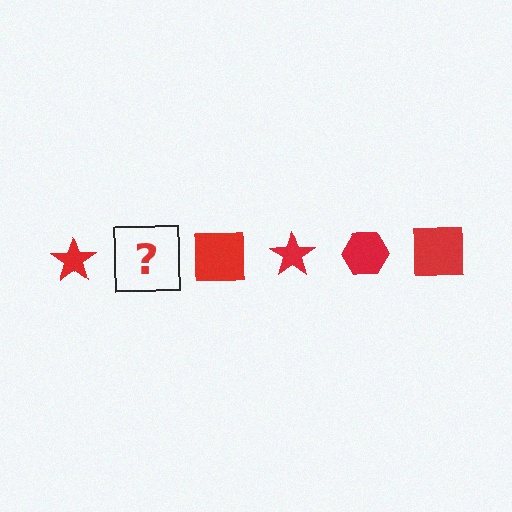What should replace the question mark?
The question mark should be replaced with a red hexagon.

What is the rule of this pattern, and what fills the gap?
The rule is that the pattern cycles through star, hexagon, square shapes in red. The gap should be filled with a red hexagon.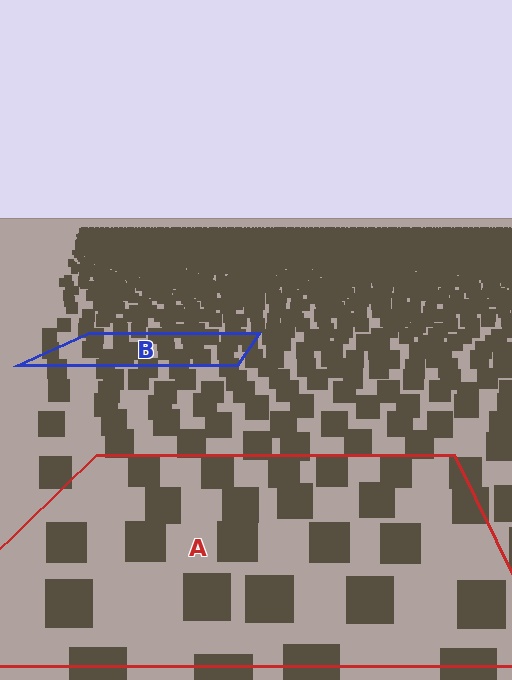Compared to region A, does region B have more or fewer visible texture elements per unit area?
Region B has more texture elements per unit area — they are packed more densely because it is farther away.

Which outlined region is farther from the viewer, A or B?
Region B is farther from the viewer — the texture elements inside it appear smaller and more densely packed.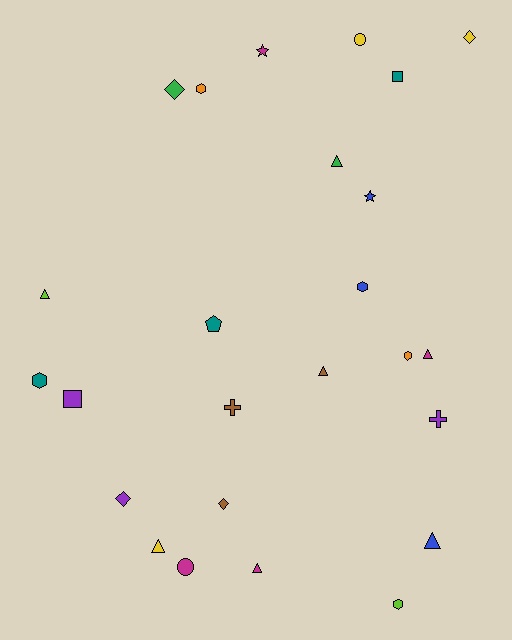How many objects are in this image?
There are 25 objects.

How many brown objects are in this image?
There are 3 brown objects.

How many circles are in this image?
There are 2 circles.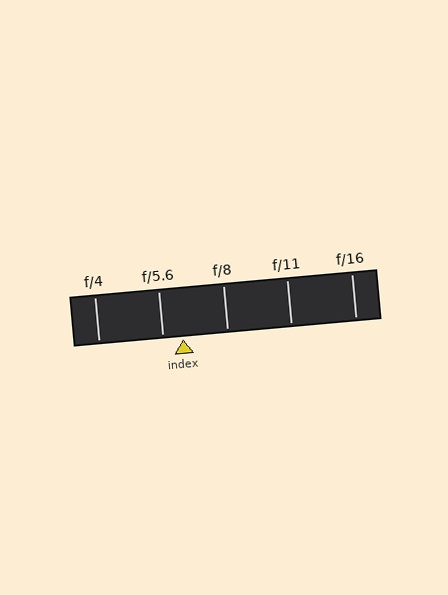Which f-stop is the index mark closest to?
The index mark is closest to f/5.6.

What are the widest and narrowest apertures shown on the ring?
The widest aperture shown is f/4 and the narrowest is f/16.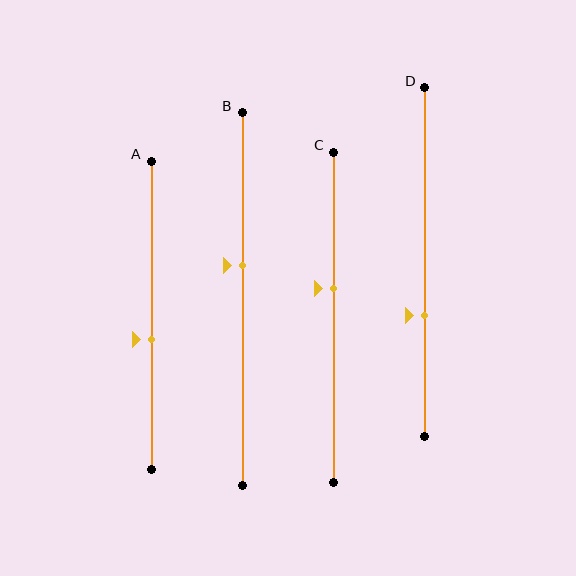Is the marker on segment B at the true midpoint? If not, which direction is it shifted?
No, the marker on segment B is shifted upward by about 9% of the segment length.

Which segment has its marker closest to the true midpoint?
Segment A has its marker closest to the true midpoint.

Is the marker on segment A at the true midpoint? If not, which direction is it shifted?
No, the marker on segment A is shifted downward by about 8% of the segment length.